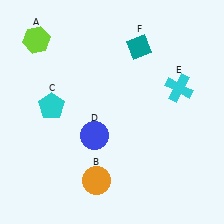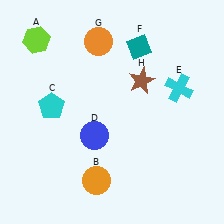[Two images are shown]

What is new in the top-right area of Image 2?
A brown star (H) was added in the top-right area of Image 2.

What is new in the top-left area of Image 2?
An orange circle (G) was added in the top-left area of Image 2.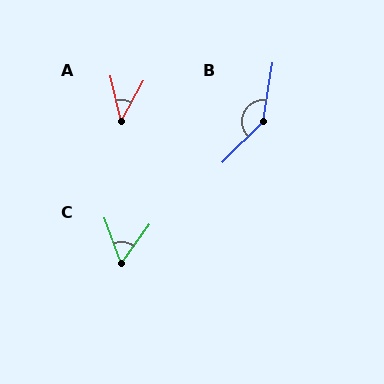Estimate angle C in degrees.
Approximately 56 degrees.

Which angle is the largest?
B, at approximately 144 degrees.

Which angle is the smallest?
A, at approximately 42 degrees.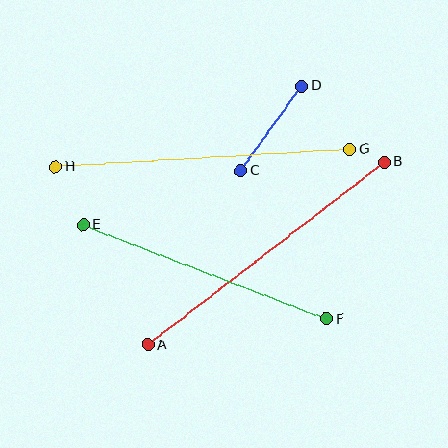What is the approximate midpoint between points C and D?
The midpoint is at approximately (271, 128) pixels.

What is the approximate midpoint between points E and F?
The midpoint is at approximately (205, 272) pixels.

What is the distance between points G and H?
The distance is approximately 295 pixels.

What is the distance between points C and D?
The distance is approximately 104 pixels.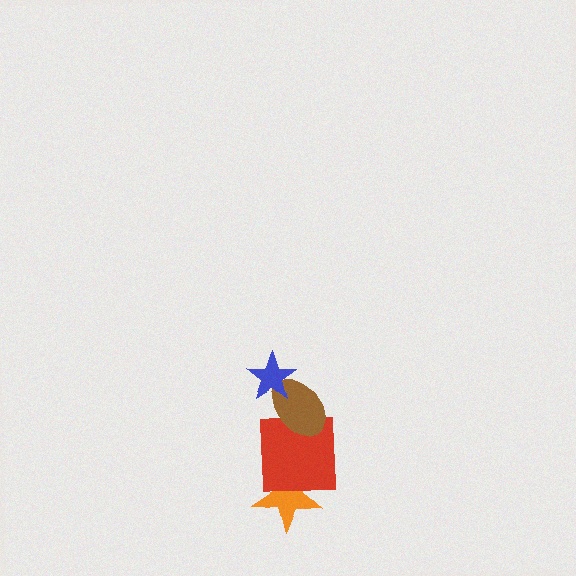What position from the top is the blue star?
The blue star is 1st from the top.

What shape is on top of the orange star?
The red square is on top of the orange star.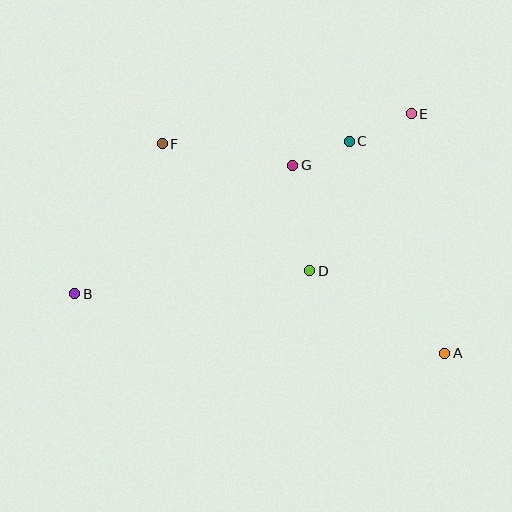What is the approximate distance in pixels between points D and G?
The distance between D and G is approximately 107 pixels.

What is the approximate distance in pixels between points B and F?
The distance between B and F is approximately 173 pixels.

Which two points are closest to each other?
Points C and G are closest to each other.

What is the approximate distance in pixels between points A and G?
The distance between A and G is approximately 241 pixels.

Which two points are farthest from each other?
Points B and E are farthest from each other.